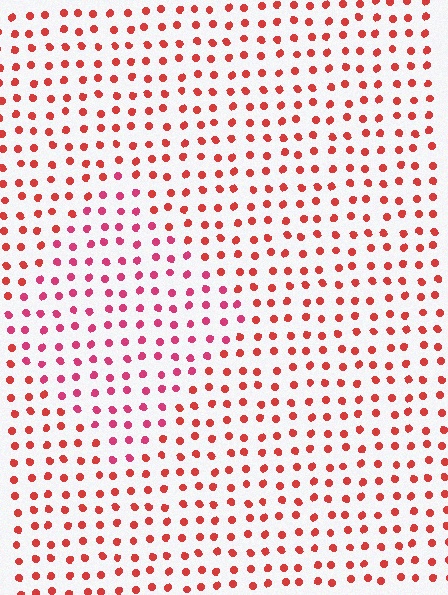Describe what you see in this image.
The image is filled with small red elements in a uniform arrangement. A diamond-shaped region is visible where the elements are tinted to a slightly different hue, forming a subtle color boundary.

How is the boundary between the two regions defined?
The boundary is defined purely by a slight shift in hue (about 25 degrees). Spacing, size, and orientation are identical on both sides.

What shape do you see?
I see a diamond.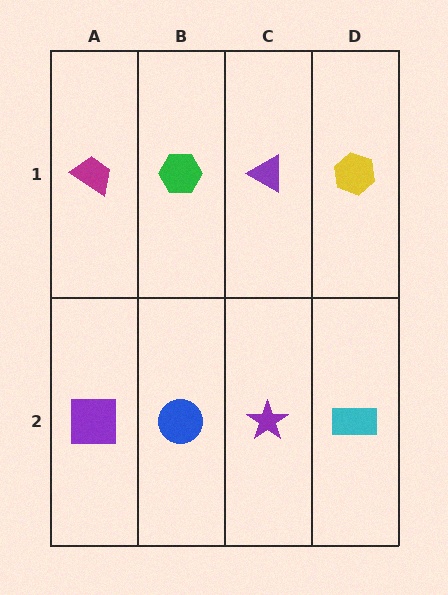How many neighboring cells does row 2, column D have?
2.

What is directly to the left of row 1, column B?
A magenta trapezoid.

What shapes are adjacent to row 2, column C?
A purple triangle (row 1, column C), a blue circle (row 2, column B), a cyan rectangle (row 2, column D).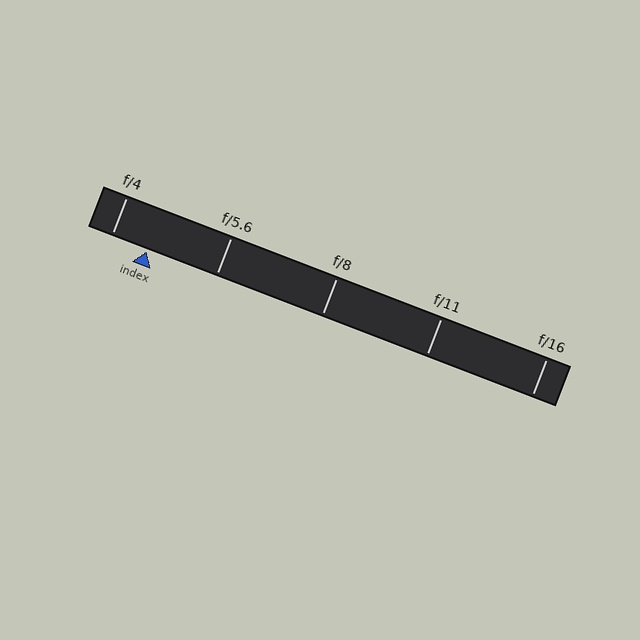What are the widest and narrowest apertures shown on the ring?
The widest aperture shown is f/4 and the narrowest is f/16.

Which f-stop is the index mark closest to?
The index mark is closest to f/4.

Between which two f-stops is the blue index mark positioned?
The index mark is between f/4 and f/5.6.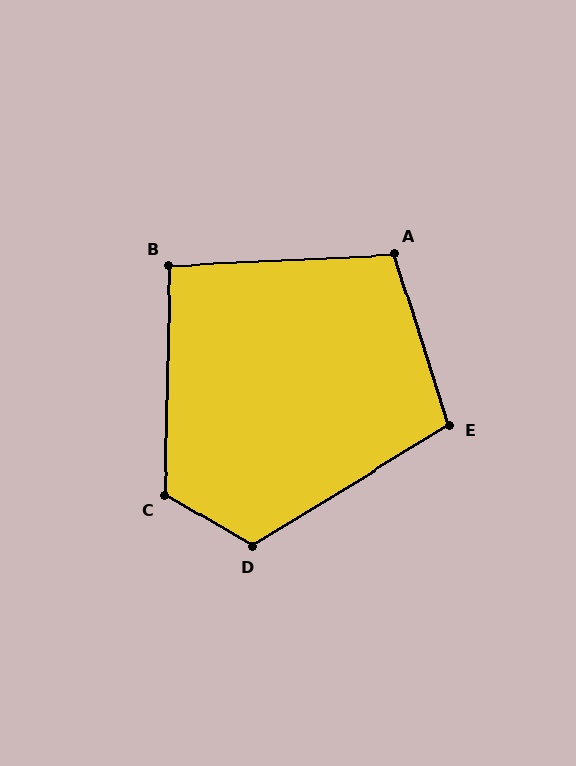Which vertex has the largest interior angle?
C, at approximately 119 degrees.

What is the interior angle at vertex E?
Approximately 104 degrees (obtuse).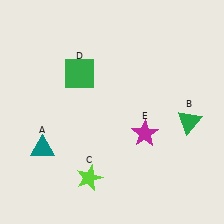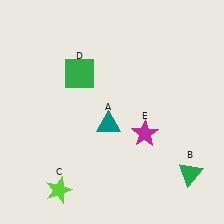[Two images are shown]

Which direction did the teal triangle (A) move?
The teal triangle (A) moved right.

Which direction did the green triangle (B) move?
The green triangle (B) moved down.